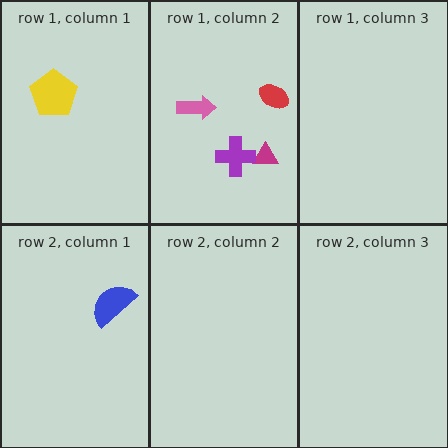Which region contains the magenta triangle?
The row 1, column 2 region.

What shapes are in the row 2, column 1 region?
The blue semicircle.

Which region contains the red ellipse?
The row 1, column 2 region.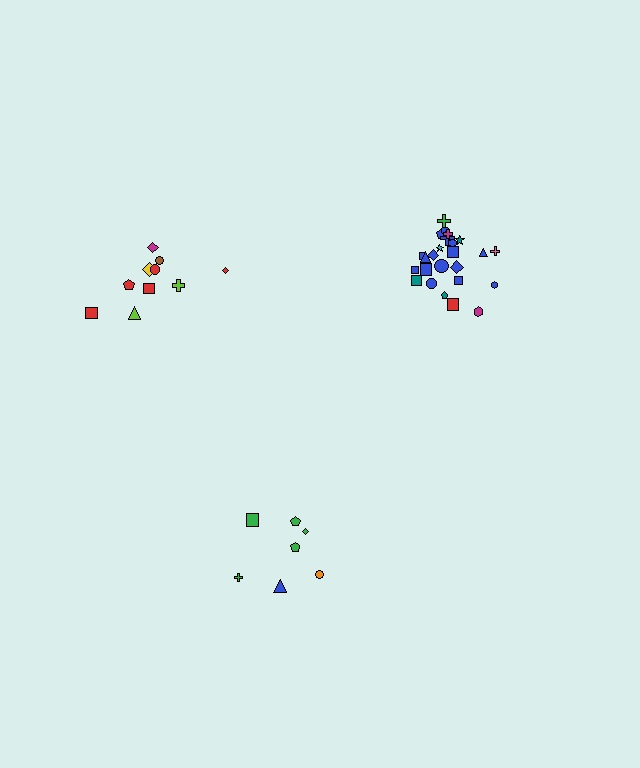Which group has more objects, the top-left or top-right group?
The top-right group.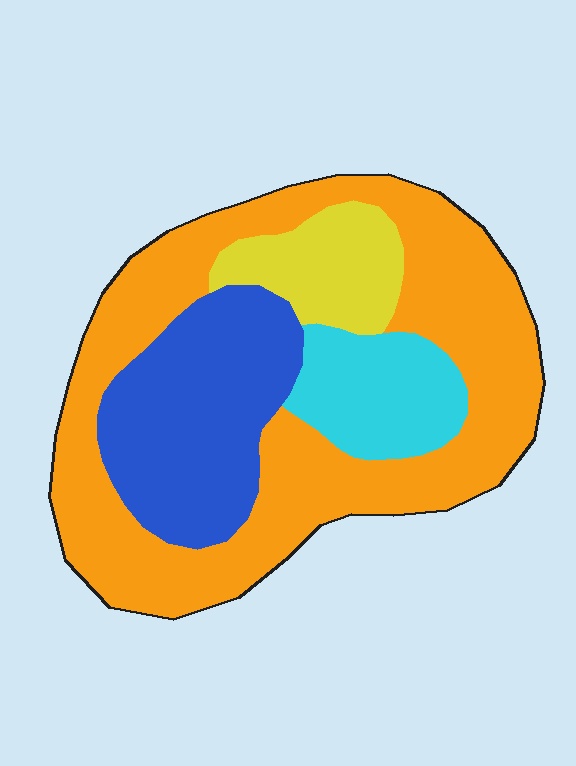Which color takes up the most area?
Orange, at roughly 55%.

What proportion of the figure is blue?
Blue takes up about one quarter (1/4) of the figure.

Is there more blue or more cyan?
Blue.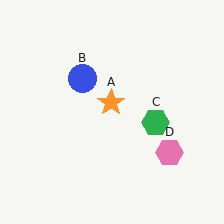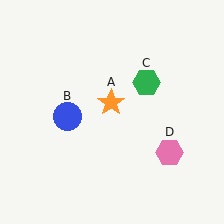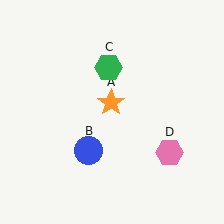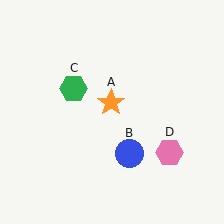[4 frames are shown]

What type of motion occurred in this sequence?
The blue circle (object B), green hexagon (object C) rotated counterclockwise around the center of the scene.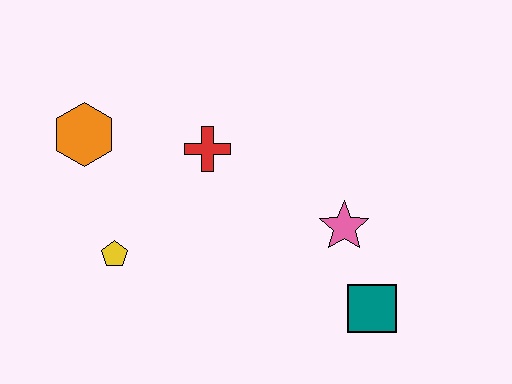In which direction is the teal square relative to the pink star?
The teal square is below the pink star.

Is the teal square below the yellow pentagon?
Yes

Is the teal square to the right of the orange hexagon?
Yes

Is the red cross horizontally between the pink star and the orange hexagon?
Yes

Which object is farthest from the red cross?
The teal square is farthest from the red cross.